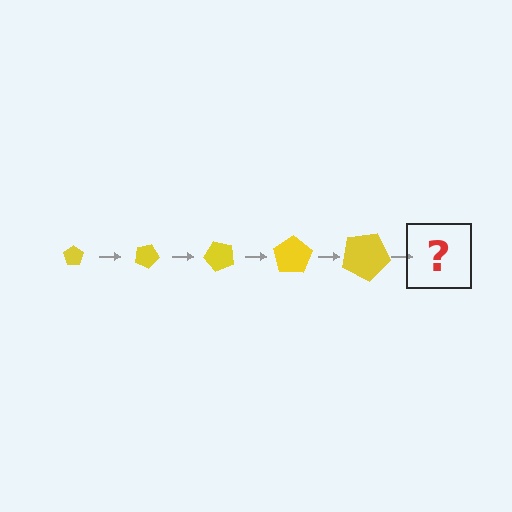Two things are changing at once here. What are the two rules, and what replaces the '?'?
The two rules are that the pentagon grows larger each step and it rotates 25 degrees each step. The '?' should be a pentagon, larger than the previous one and rotated 125 degrees from the start.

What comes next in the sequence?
The next element should be a pentagon, larger than the previous one and rotated 125 degrees from the start.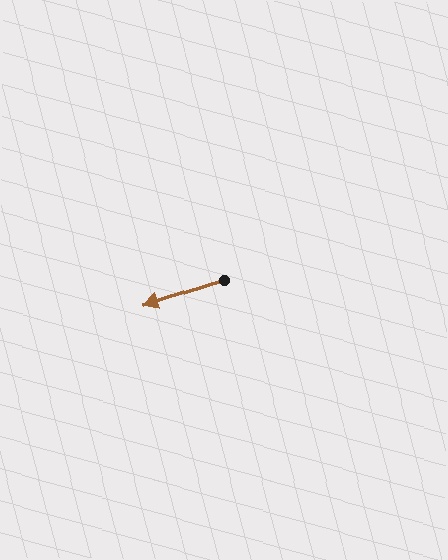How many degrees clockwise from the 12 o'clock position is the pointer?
Approximately 252 degrees.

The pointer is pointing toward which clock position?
Roughly 8 o'clock.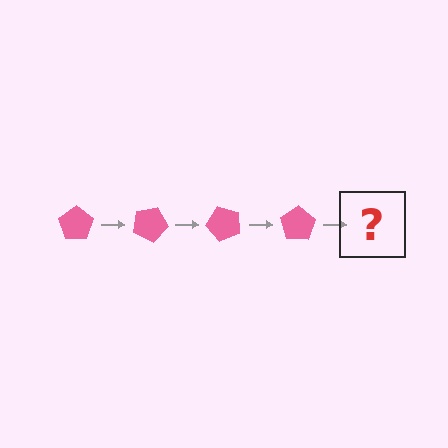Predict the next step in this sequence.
The next step is a pink pentagon rotated 100 degrees.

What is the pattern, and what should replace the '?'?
The pattern is that the pentagon rotates 25 degrees each step. The '?' should be a pink pentagon rotated 100 degrees.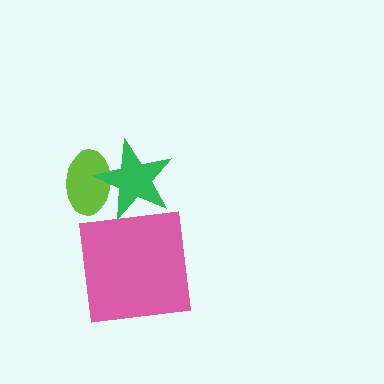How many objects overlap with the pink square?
0 objects overlap with the pink square.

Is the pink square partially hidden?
No, no other shape covers it.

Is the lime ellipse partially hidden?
Yes, it is partially covered by another shape.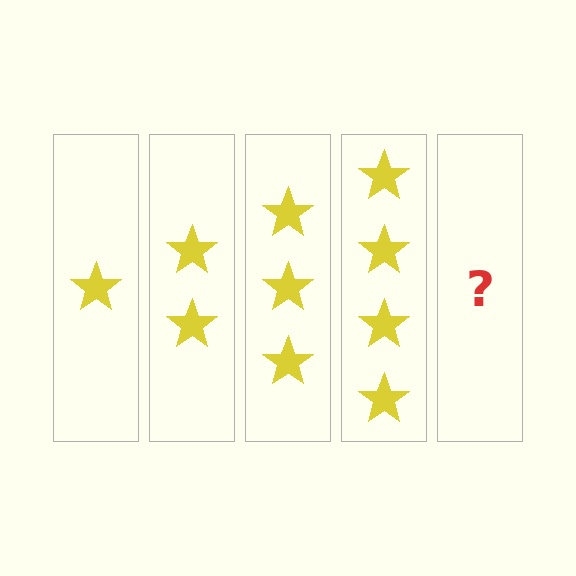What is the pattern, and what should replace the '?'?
The pattern is that each step adds one more star. The '?' should be 5 stars.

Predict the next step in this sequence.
The next step is 5 stars.